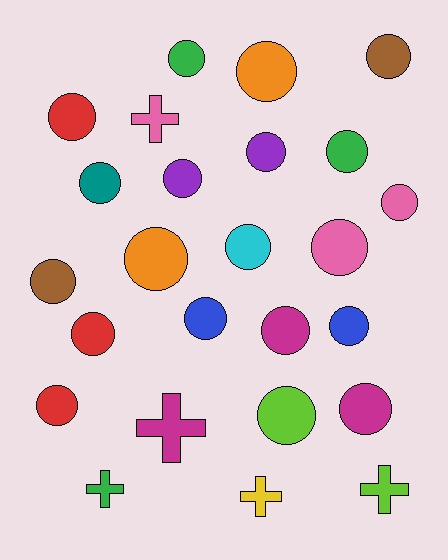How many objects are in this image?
There are 25 objects.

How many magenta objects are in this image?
There are 3 magenta objects.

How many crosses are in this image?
There are 5 crosses.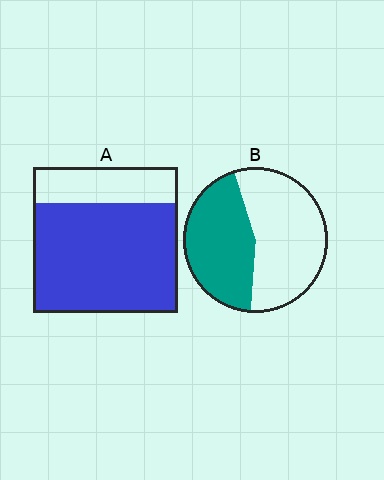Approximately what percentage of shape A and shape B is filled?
A is approximately 75% and B is approximately 45%.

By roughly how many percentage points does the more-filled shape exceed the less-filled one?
By roughly 30 percentage points (A over B).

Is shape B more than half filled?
No.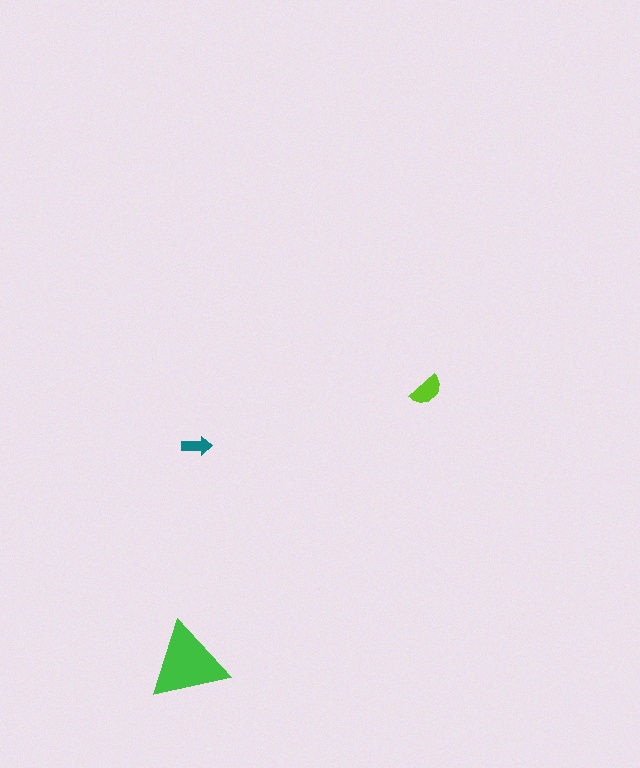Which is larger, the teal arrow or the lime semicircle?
The lime semicircle.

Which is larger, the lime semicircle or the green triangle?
The green triangle.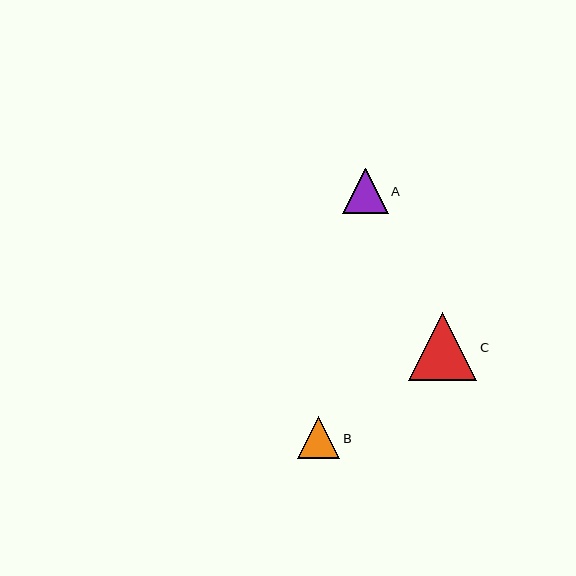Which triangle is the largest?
Triangle C is the largest with a size of approximately 68 pixels.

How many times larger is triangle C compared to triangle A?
Triangle C is approximately 1.5 times the size of triangle A.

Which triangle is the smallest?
Triangle B is the smallest with a size of approximately 42 pixels.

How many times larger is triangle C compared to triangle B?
Triangle C is approximately 1.6 times the size of triangle B.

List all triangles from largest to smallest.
From largest to smallest: C, A, B.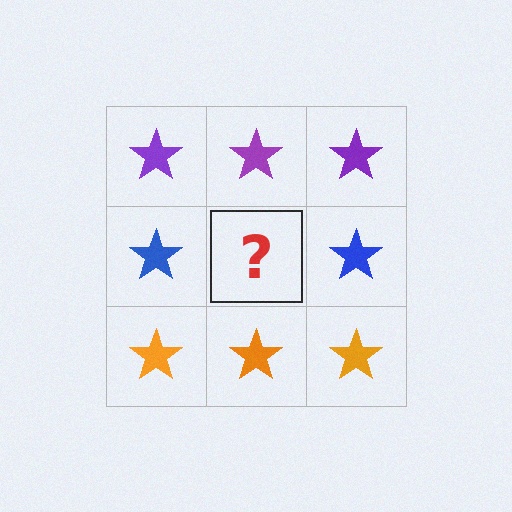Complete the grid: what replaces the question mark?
The question mark should be replaced with a blue star.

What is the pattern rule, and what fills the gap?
The rule is that each row has a consistent color. The gap should be filled with a blue star.